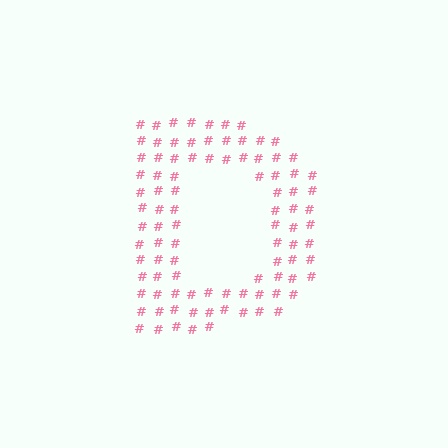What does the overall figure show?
The overall figure shows the letter D.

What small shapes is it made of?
It is made of small hash symbols.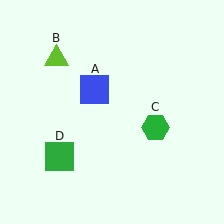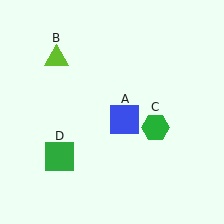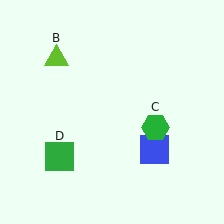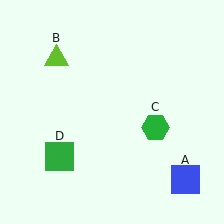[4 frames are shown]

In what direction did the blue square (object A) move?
The blue square (object A) moved down and to the right.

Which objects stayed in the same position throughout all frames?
Lime triangle (object B) and green hexagon (object C) and green square (object D) remained stationary.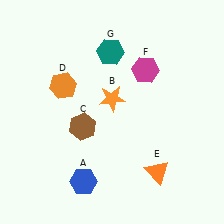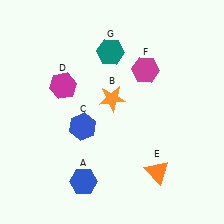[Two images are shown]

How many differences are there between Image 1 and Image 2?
There are 2 differences between the two images.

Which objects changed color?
C changed from brown to blue. D changed from orange to magenta.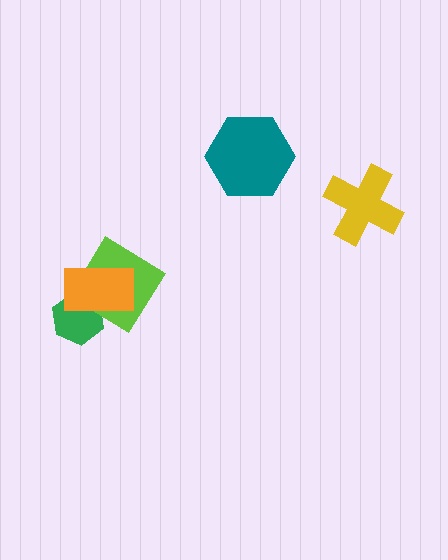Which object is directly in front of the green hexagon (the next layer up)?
The lime diamond is directly in front of the green hexagon.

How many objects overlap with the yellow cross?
0 objects overlap with the yellow cross.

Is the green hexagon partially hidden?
Yes, it is partially covered by another shape.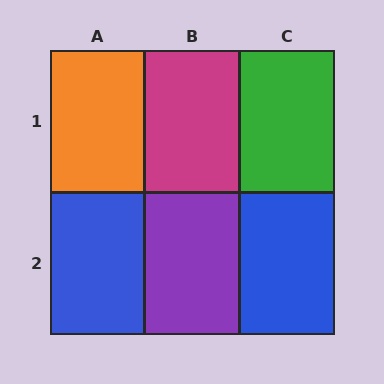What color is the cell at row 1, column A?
Orange.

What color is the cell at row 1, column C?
Green.